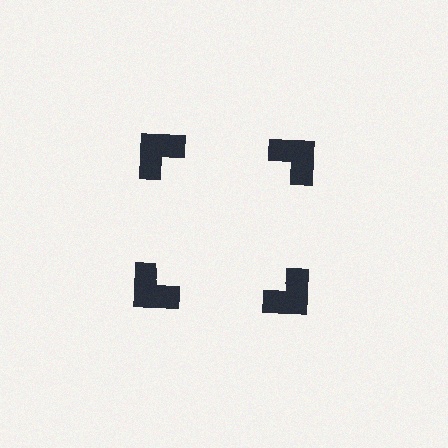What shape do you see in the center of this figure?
An illusory square — its edges are inferred from the aligned wedge cuts in the notched squares, not physically drawn.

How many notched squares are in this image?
There are 4 — one at each vertex of the illusory square.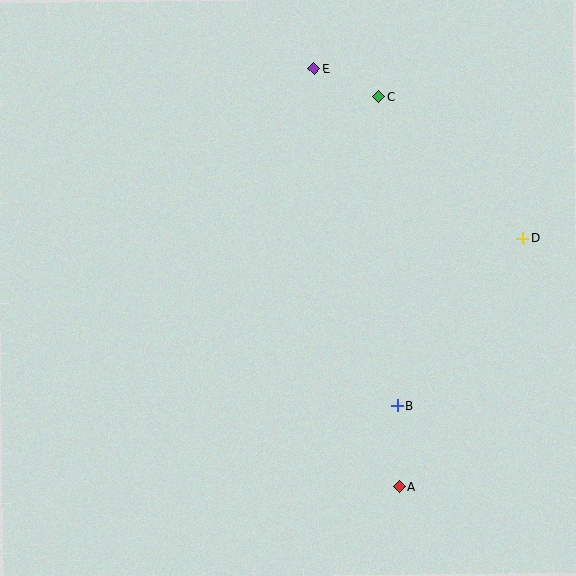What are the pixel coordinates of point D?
Point D is at (523, 238).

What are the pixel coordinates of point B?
Point B is at (398, 405).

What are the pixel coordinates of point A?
Point A is at (399, 486).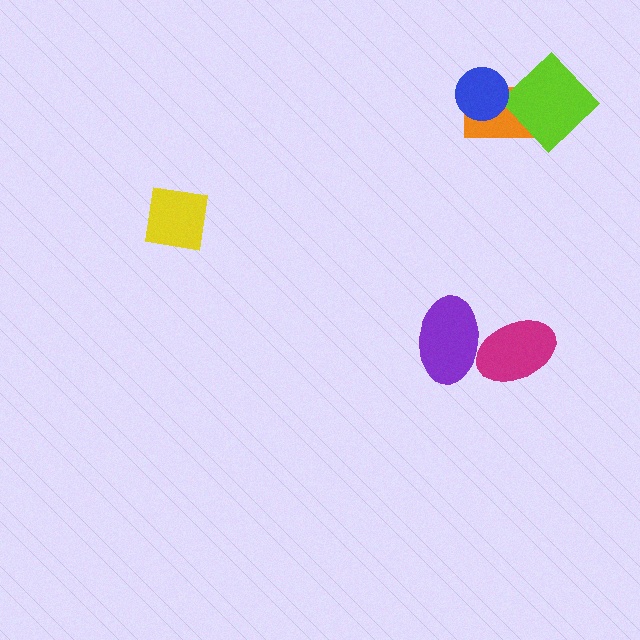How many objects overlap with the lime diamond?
1 object overlaps with the lime diamond.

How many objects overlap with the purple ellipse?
1 object overlaps with the purple ellipse.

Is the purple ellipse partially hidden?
Yes, it is partially covered by another shape.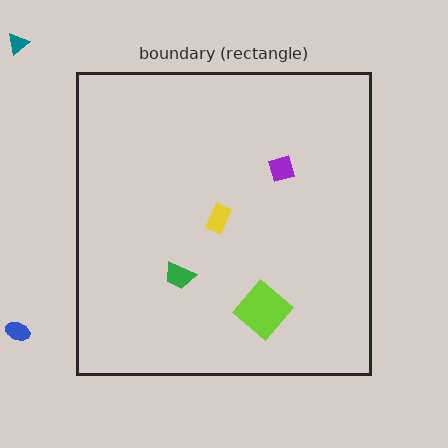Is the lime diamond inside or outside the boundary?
Inside.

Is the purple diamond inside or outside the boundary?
Inside.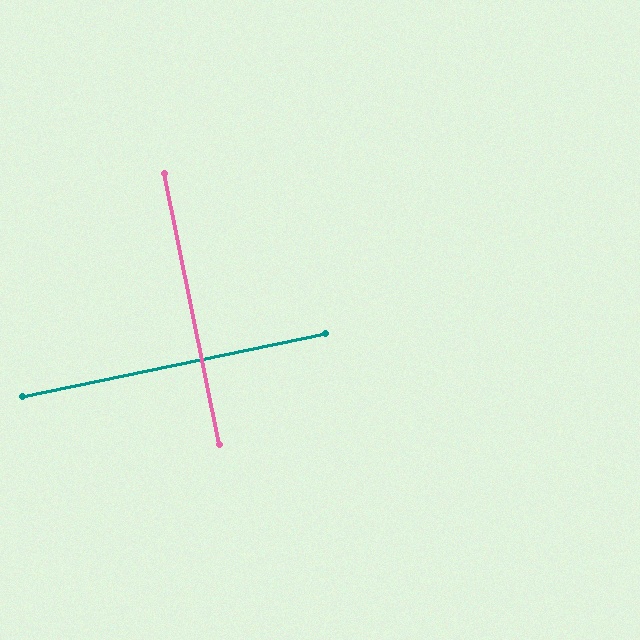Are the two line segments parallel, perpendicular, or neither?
Perpendicular — they meet at approximately 90°.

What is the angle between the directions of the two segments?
Approximately 90 degrees.